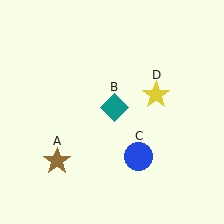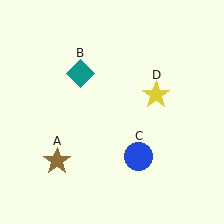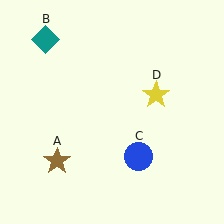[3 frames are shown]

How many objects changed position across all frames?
1 object changed position: teal diamond (object B).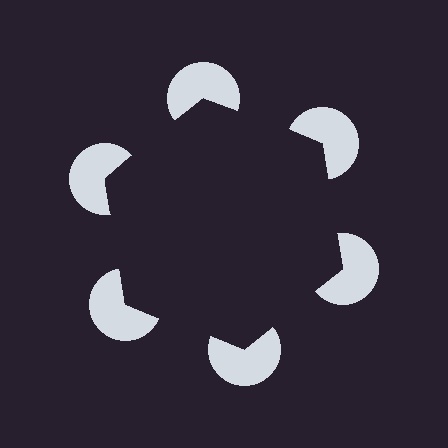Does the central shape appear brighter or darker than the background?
It typically appears slightly darker than the background, even though no actual brightness change is drawn.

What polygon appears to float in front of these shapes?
An illusory hexagon — its edges are inferred from the aligned wedge cuts in the pac-man discs, not physically drawn.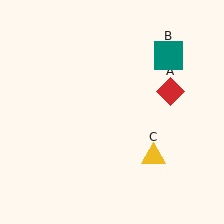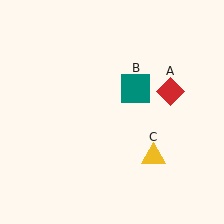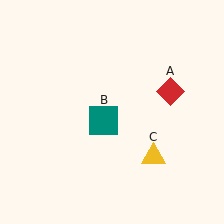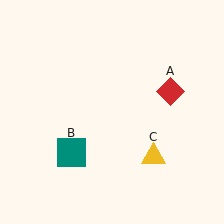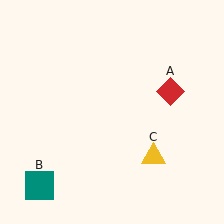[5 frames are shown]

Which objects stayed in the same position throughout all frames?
Red diamond (object A) and yellow triangle (object C) remained stationary.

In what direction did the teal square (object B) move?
The teal square (object B) moved down and to the left.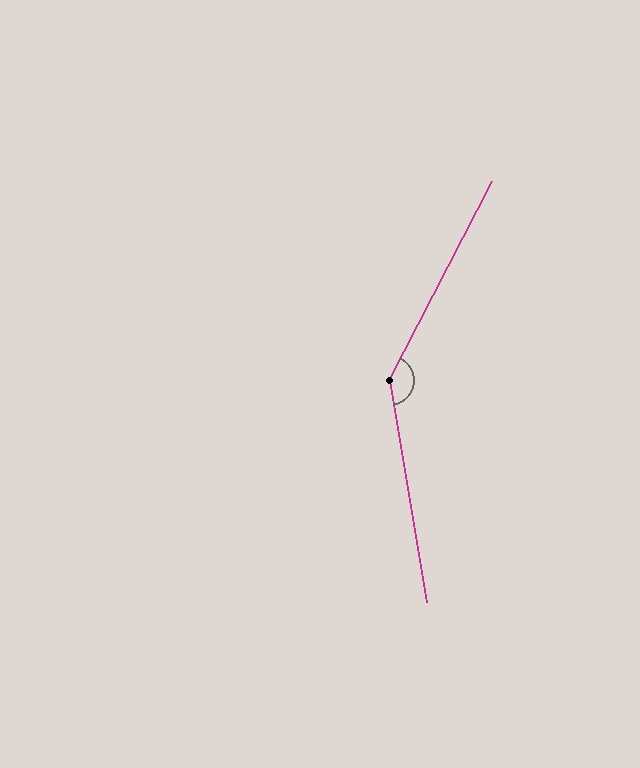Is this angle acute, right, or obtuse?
It is obtuse.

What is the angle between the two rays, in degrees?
Approximately 143 degrees.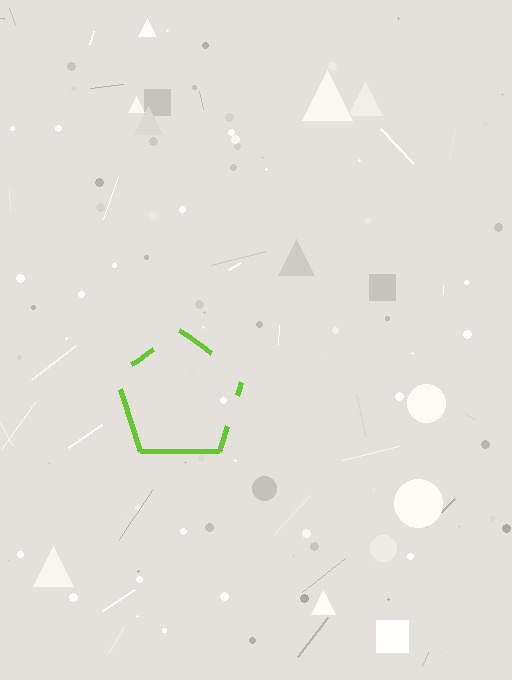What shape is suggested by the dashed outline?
The dashed outline suggests a pentagon.